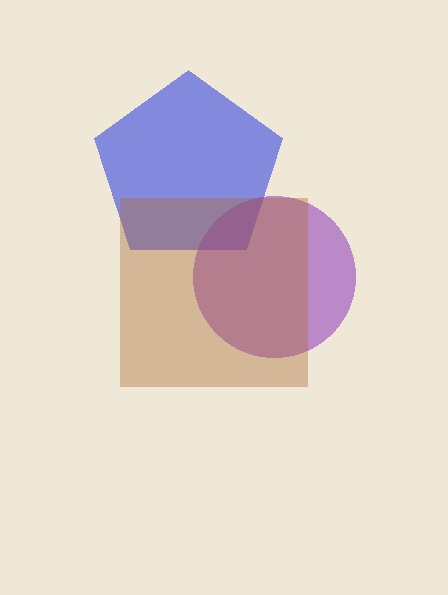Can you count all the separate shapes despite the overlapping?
Yes, there are 3 separate shapes.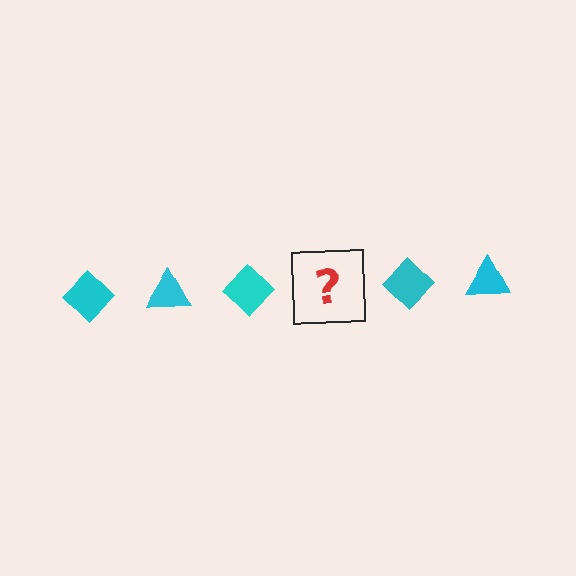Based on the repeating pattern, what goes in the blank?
The blank should be a cyan triangle.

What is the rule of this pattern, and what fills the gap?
The rule is that the pattern cycles through diamond, triangle shapes in cyan. The gap should be filled with a cyan triangle.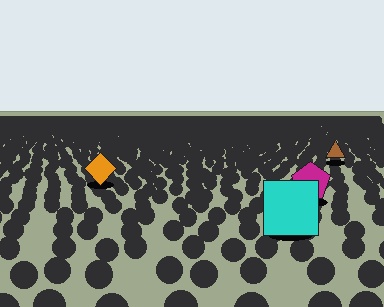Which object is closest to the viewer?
The cyan square is closest. The texture marks near it are larger and more spread out.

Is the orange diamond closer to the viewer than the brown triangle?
Yes. The orange diamond is closer — you can tell from the texture gradient: the ground texture is coarser near it.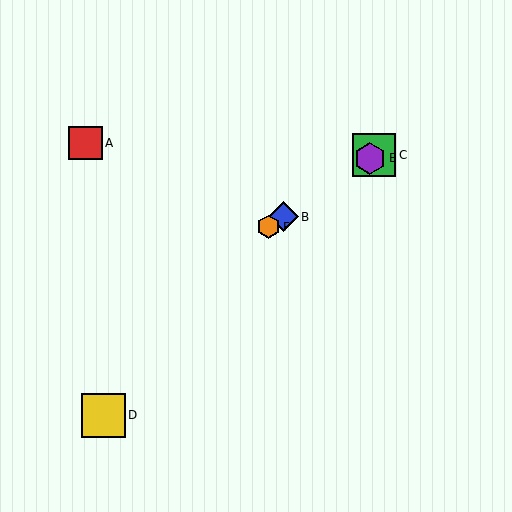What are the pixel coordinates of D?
Object D is at (103, 415).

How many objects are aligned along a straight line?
4 objects (B, C, E, F) are aligned along a straight line.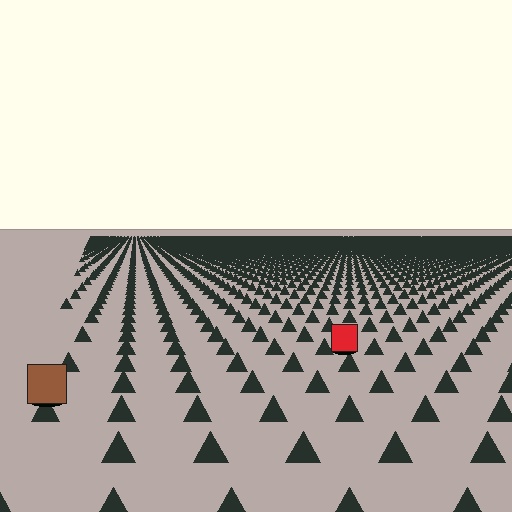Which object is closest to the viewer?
The brown square is closest. The texture marks near it are larger and more spread out.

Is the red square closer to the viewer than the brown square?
No. The brown square is closer — you can tell from the texture gradient: the ground texture is coarser near it.